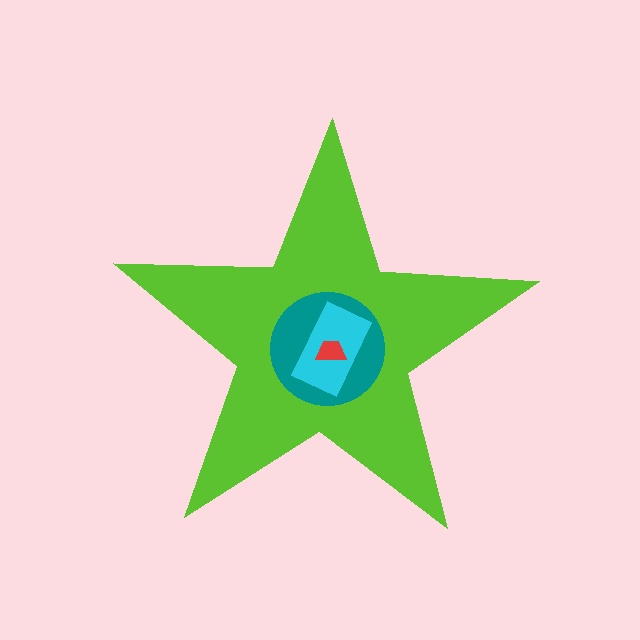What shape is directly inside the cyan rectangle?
The red trapezoid.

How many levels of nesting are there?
4.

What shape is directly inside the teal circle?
The cyan rectangle.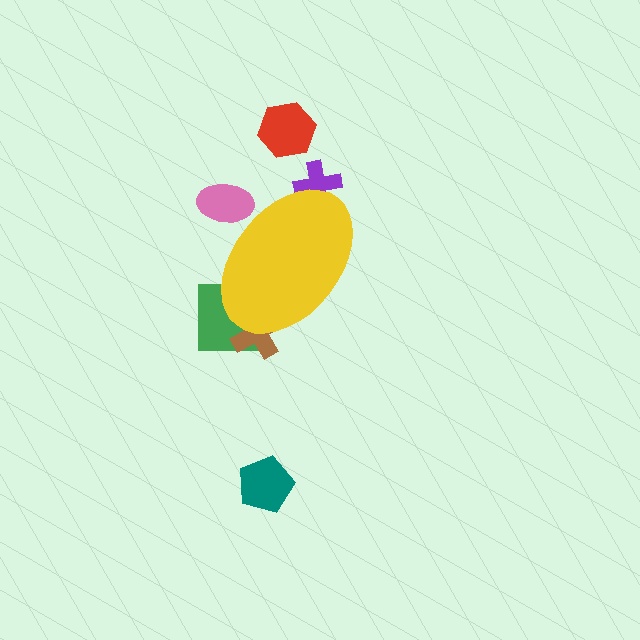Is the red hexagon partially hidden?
No, the red hexagon is fully visible.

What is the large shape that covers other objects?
A yellow ellipse.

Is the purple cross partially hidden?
Yes, the purple cross is partially hidden behind the yellow ellipse.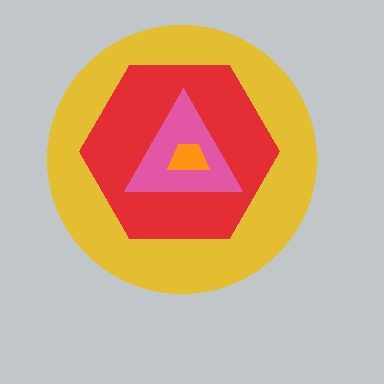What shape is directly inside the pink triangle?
The orange trapezoid.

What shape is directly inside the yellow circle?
The red hexagon.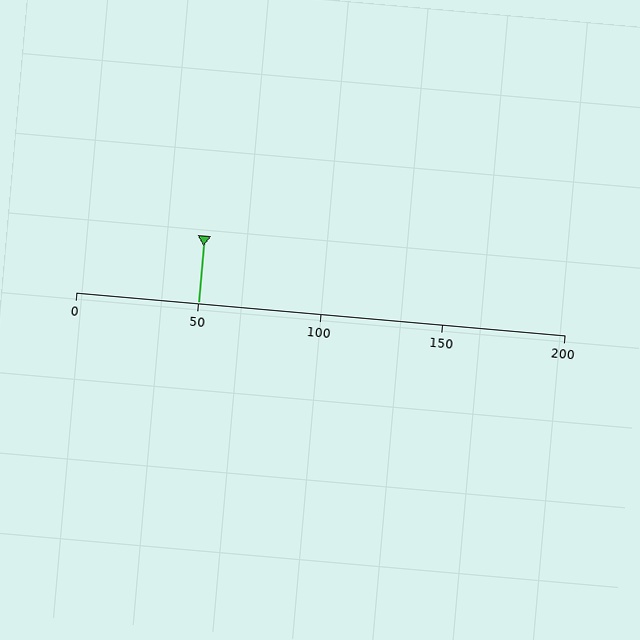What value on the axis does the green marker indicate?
The marker indicates approximately 50.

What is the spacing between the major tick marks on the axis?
The major ticks are spaced 50 apart.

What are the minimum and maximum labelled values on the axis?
The axis runs from 0 to 200.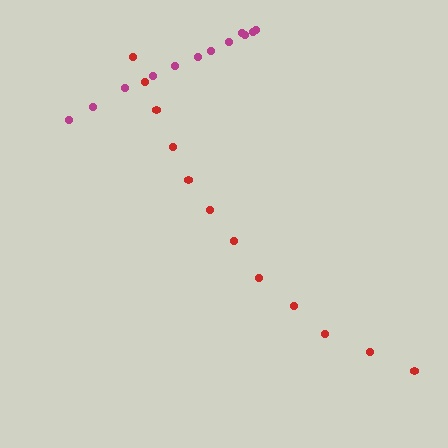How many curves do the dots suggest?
There are 2 distinct paths.